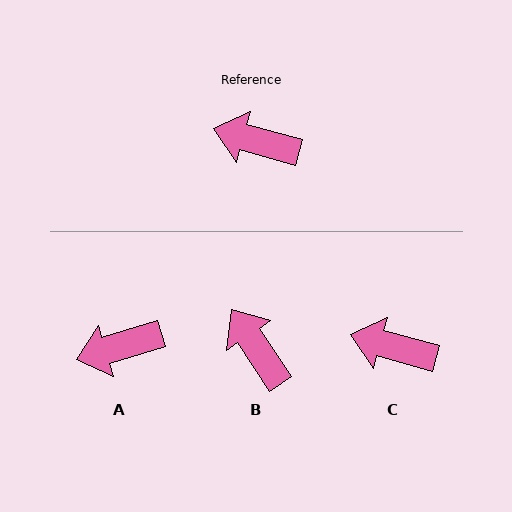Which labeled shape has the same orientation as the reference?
C.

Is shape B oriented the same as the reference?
No, it is off by about 41 degrees.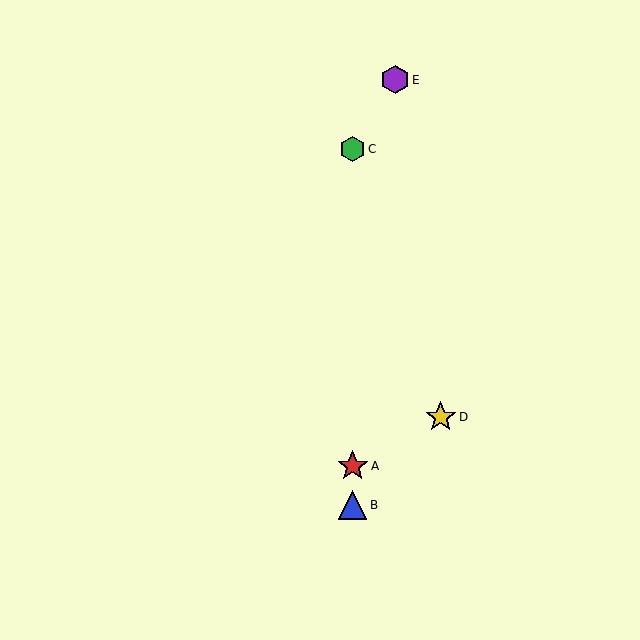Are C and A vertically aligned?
Yes, both are at x≈353.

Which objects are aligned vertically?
Objects A, B, C are aligned vertically.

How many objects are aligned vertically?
3 objects (A, B, C) are aligned vertically.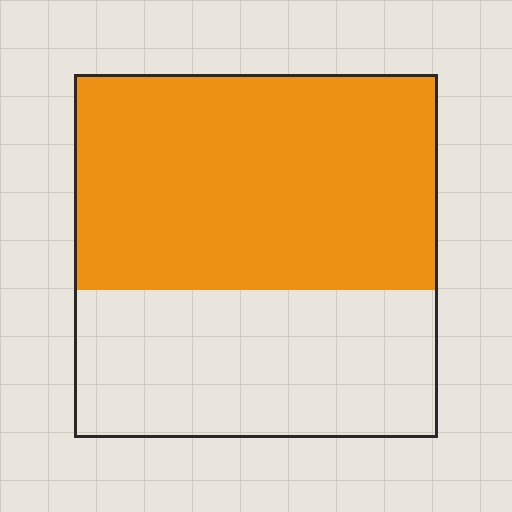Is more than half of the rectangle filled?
Yes.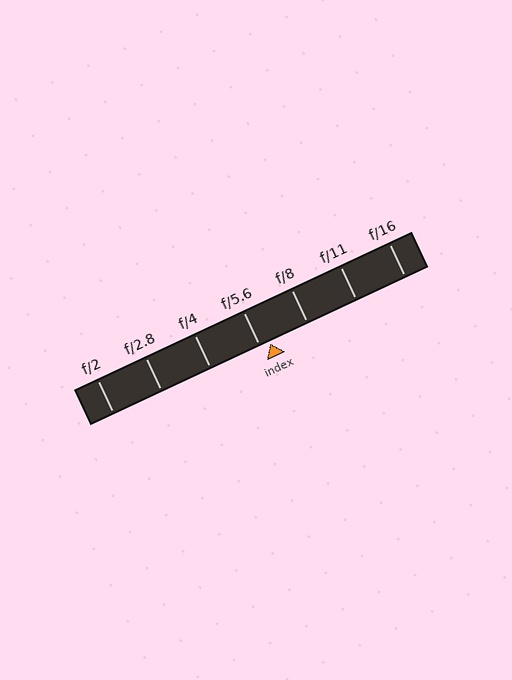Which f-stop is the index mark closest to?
The index mark is closest to f/5.6.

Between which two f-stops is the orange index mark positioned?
The index mark is between f/5.6 and f/8.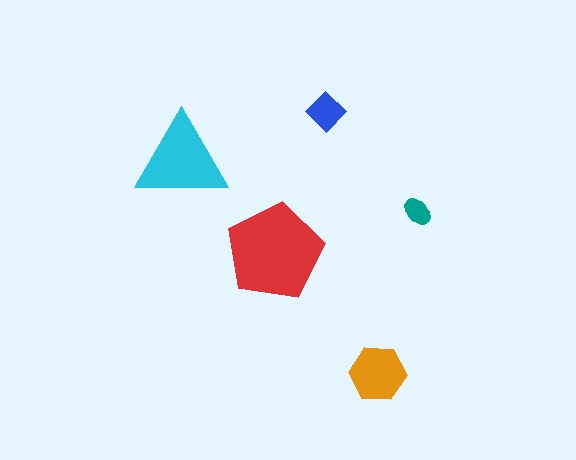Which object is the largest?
The red pentagon.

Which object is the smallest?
The teal ellipse.